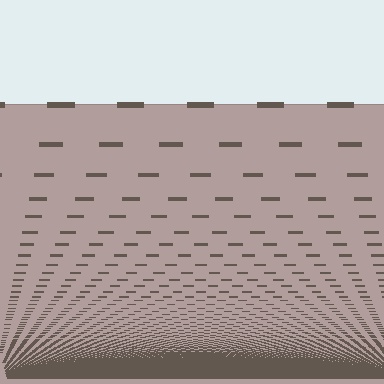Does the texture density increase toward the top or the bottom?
Density increases toward the bottom.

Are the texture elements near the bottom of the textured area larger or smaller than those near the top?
Smaller. The gradient is inverted — elements near the bottom are smaller and denser.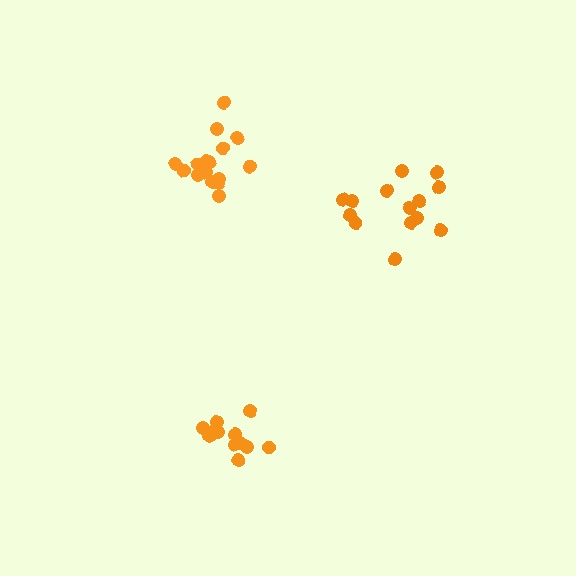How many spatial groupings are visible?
There are 3 spatial groupings.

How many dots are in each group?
Group 1: 14 dots, Group 2: 13 dots, Group 3: 17 dots (44 total).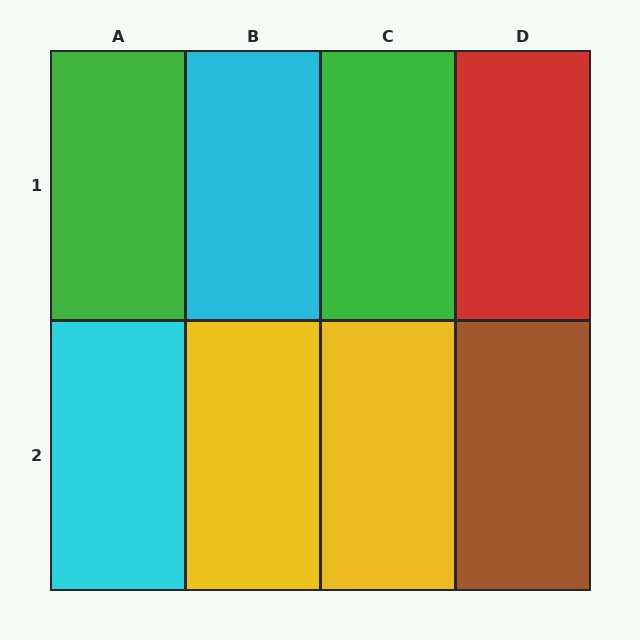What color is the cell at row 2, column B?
Yellow.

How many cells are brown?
1 cell is brown.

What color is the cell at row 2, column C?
Yellow.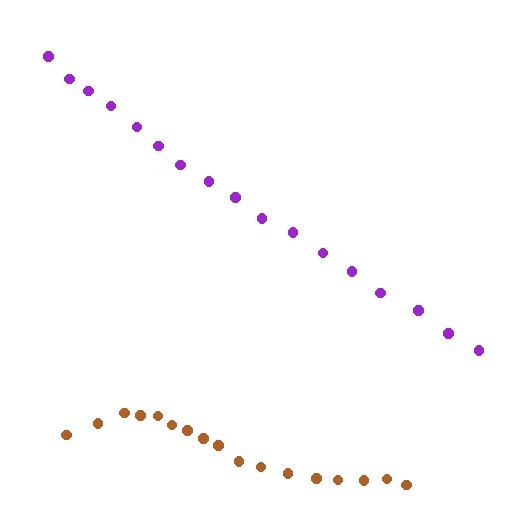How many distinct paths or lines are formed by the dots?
There are 2 distinct paths.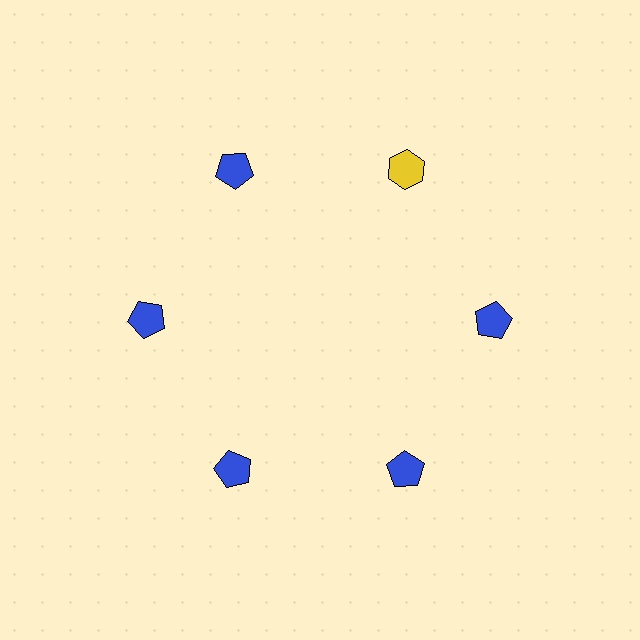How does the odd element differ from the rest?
It differs in both color (yellow instead of blue) and shape (hexagon instead of pentagon).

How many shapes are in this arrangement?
There are 6 shapes arranged in a ring pattern.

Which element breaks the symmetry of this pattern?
The yellow hexagon at roughly the 1 o'clock position breaks the symmetry. All other shapes are blue pentagons.